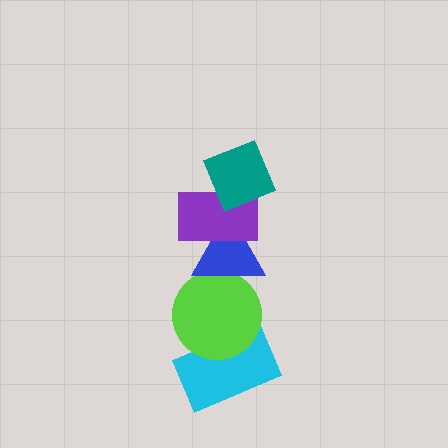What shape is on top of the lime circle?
The blue triangle is on top of the lime circle.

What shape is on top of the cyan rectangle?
The lime circle is on top of the cyan rectangle.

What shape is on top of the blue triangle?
The purple rectangle is on top of the blue triangle.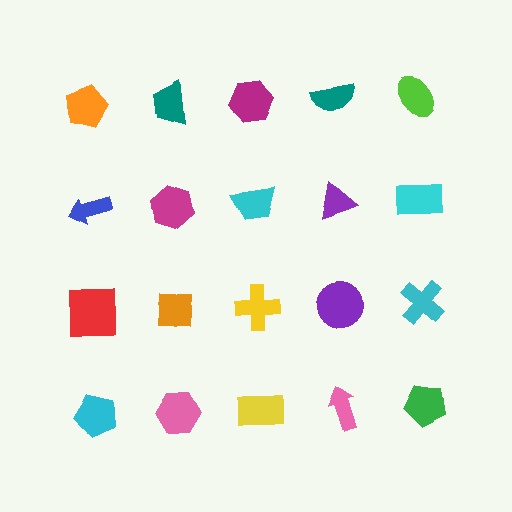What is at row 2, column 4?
A purple triangle.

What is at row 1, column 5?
A lime ellipse.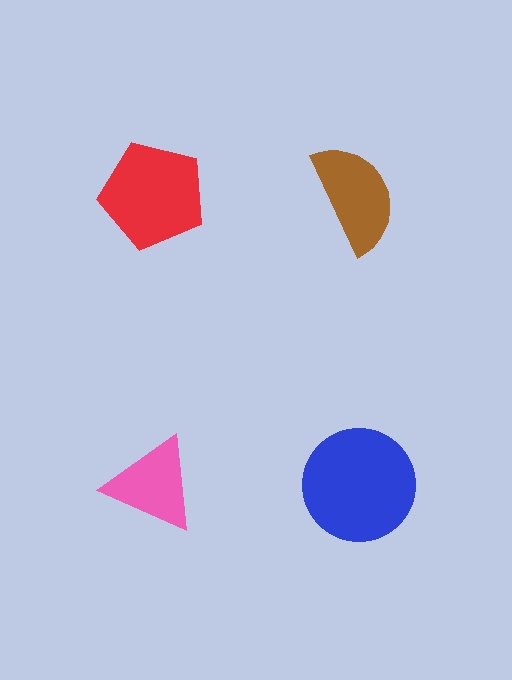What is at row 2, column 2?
A blue circle.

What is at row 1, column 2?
A brown semicircle.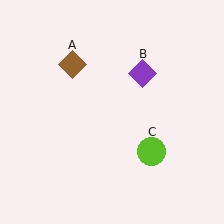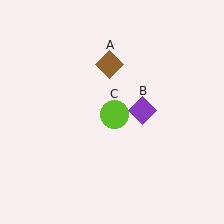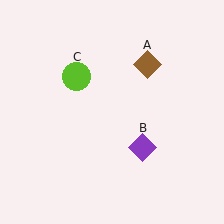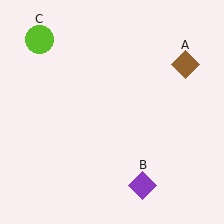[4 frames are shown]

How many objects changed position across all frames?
3 objects changed position: brown diamond (object A), purple diamond (object B), lime circle (object C).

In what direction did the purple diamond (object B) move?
The purple diamond (object B) moved down.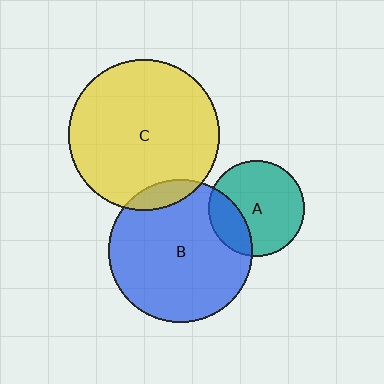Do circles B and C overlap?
Yes.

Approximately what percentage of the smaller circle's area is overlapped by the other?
Approximately 10%.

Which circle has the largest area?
Circle C (yellow).